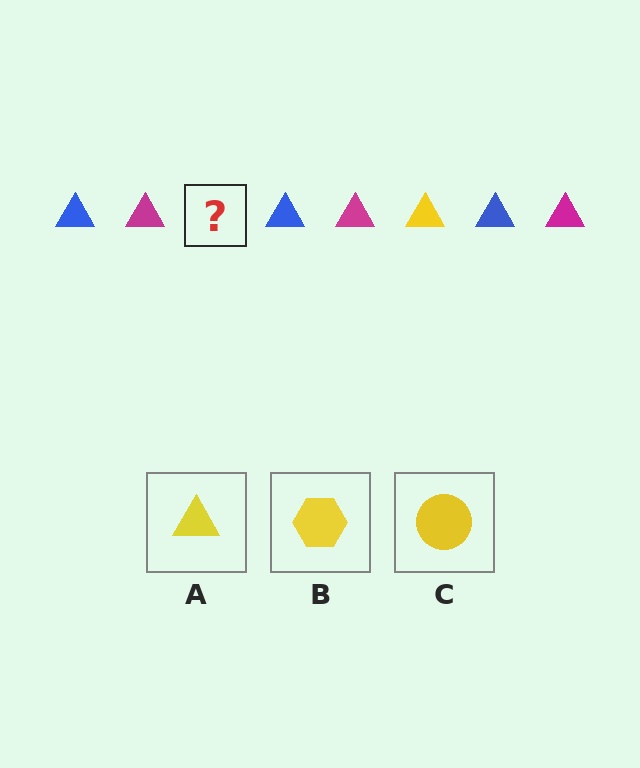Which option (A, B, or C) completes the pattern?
A.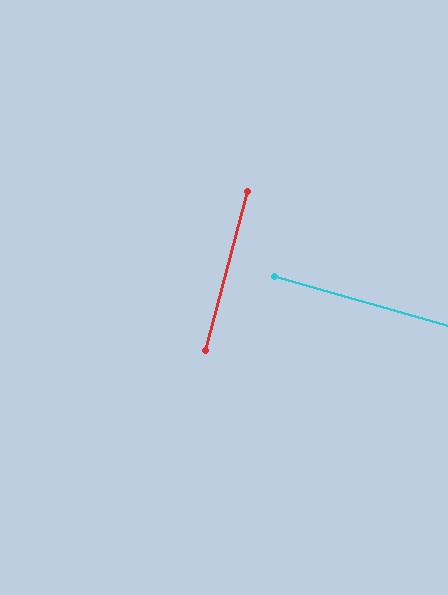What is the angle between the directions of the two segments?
Approximately 89 degrees.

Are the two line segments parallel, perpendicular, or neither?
Perpendicular — they meet at approximately 89°.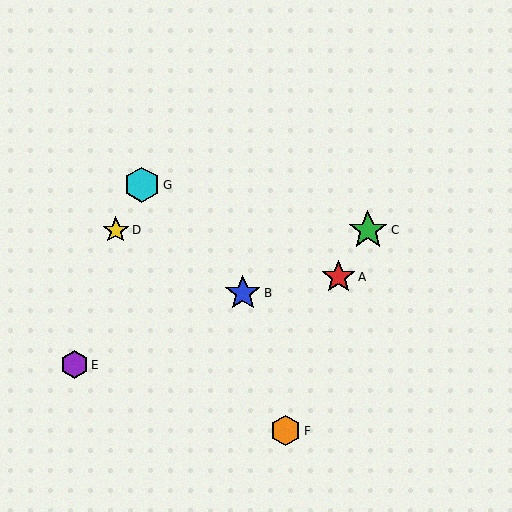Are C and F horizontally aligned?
No, C is at y≈230 and F is at y≈431.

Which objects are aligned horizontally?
Objects C, D are aligned horizontally.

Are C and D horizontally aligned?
Yes, both are at y≈230.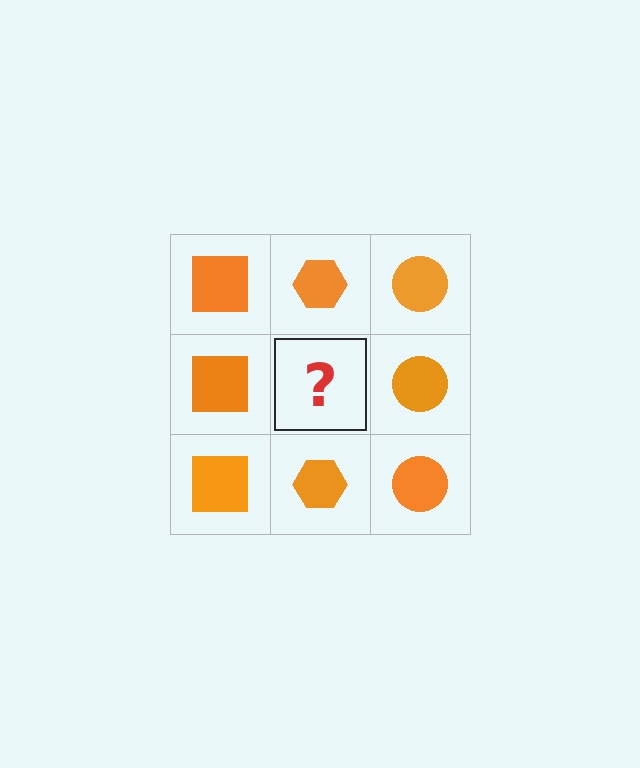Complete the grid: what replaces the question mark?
The question mark should be replaced with an orange hexagon.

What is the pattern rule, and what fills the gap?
The rule is that each column has a consistent shape. The gap should be filled with an orange hexagon.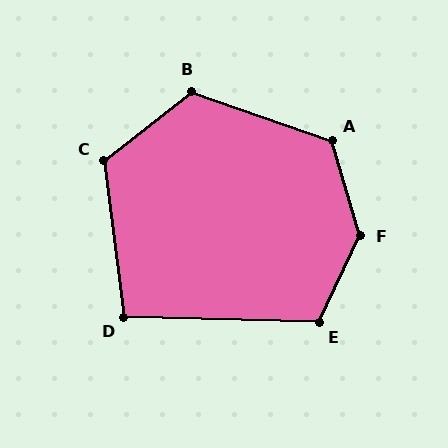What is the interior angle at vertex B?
Approximately 123 degrees (obtuse).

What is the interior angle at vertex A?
Approximately 126 degrees (obtuse).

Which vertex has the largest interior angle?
F, at approximately 138 degrees.